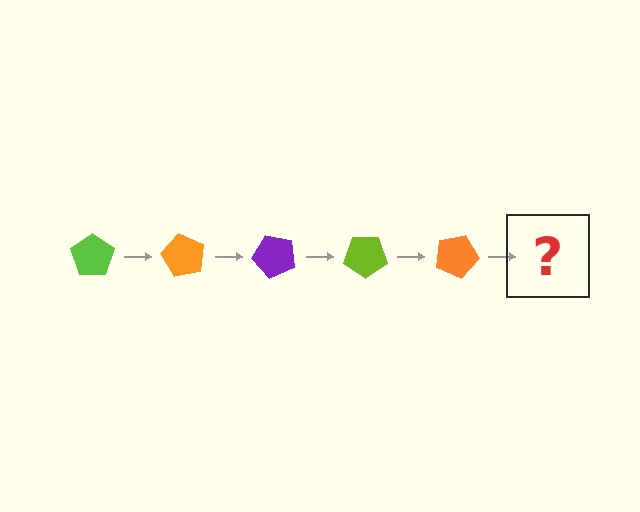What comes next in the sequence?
The next element should be a purple pentagon, rotated 300 degrees from the start.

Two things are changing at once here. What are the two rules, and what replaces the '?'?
The two rules are that it rotates 60 degrees each step and the color cycles through lime, orange, and purple. The '?' should be a purple pentagon, rotated 300 degrees from the start.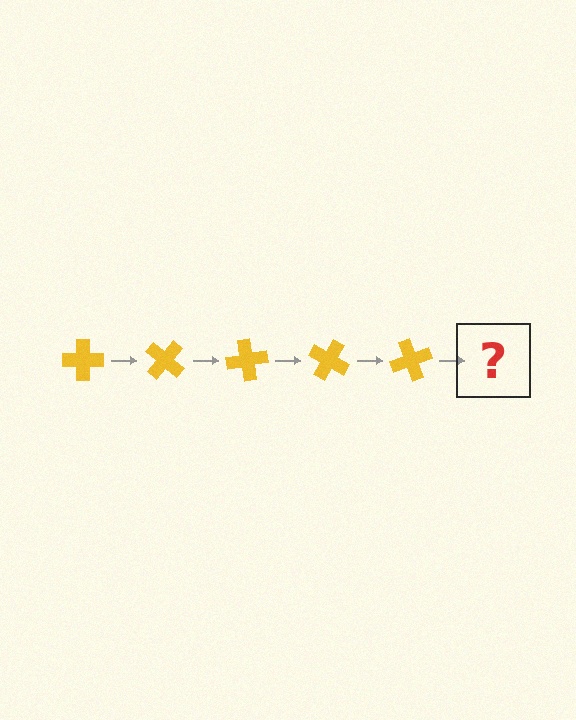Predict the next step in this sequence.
The next step is a yellow cross rotated 200 degrees.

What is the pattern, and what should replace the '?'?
The pattern is that the cross rotates 40 degrees each step. The '?' should be a yellow cross rotated 200 degrees.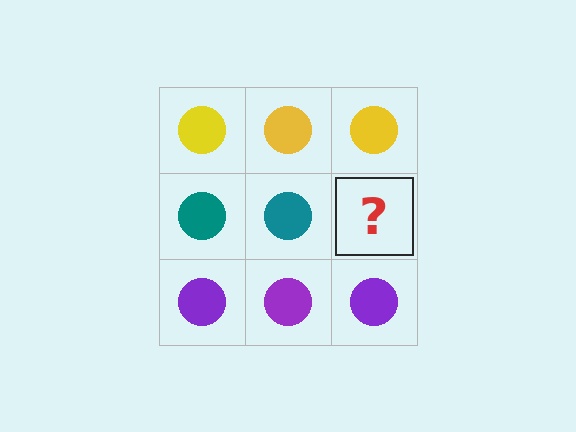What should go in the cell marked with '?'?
The missing cell should contain a teal circle.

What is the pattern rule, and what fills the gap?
The rule is that each row has a consistent color. The gap should be filled with a teal circle.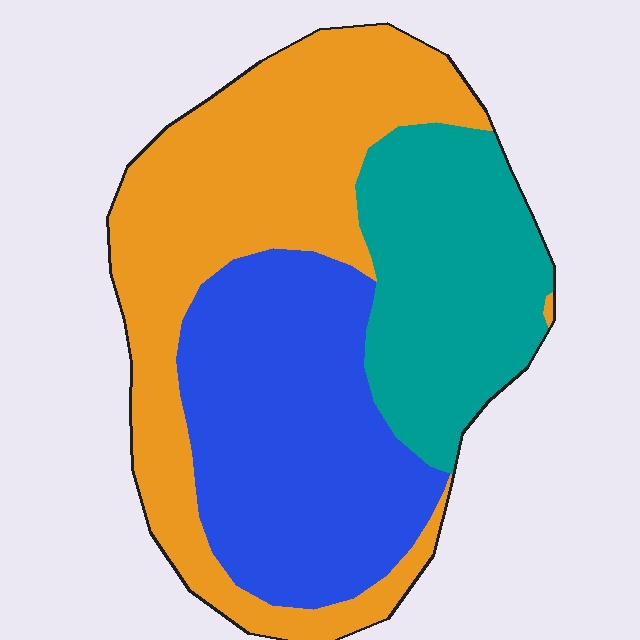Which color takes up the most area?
Orange, at roughly 40%.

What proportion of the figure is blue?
Blue takes up between a quarter and a half of the figure.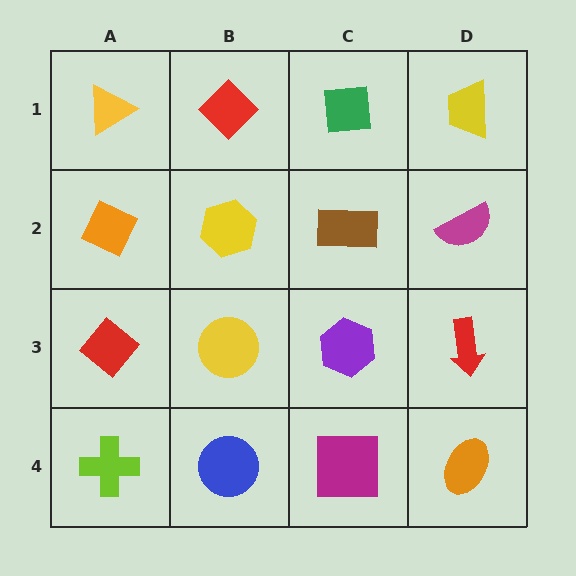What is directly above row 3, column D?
A magenta semicircle.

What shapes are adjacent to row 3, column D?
A magenta semicircle (row 2, column D), an orange ellipse (row 4, column D), a purple hexagon (row 3, column C).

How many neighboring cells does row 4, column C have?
3.